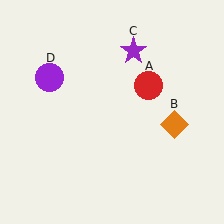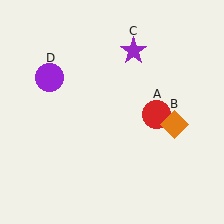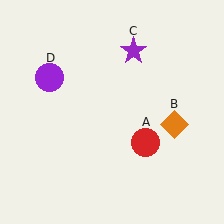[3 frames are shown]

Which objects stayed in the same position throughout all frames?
Orange diamond (object B) and purple star (object C) and purple circle (object D) remained stationary.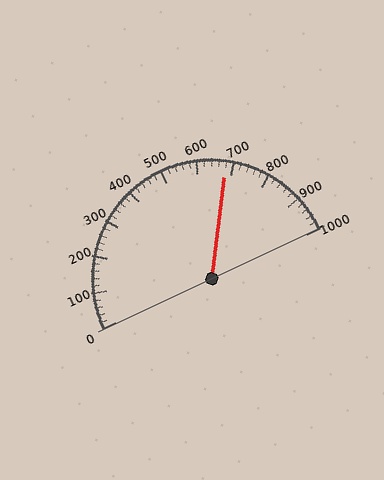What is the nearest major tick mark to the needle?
The nearest major tick mark is 700.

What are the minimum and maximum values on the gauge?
The gauge ranges from 0 to 1000.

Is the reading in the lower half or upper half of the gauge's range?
The reading is in the upper half of the range (0 to 1000).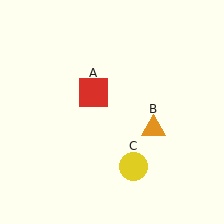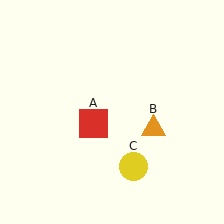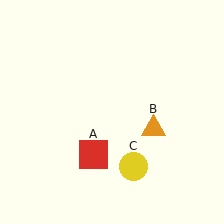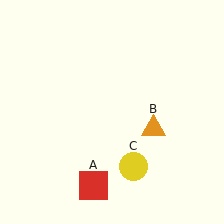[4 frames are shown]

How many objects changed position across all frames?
1 object changed position: red square (object A).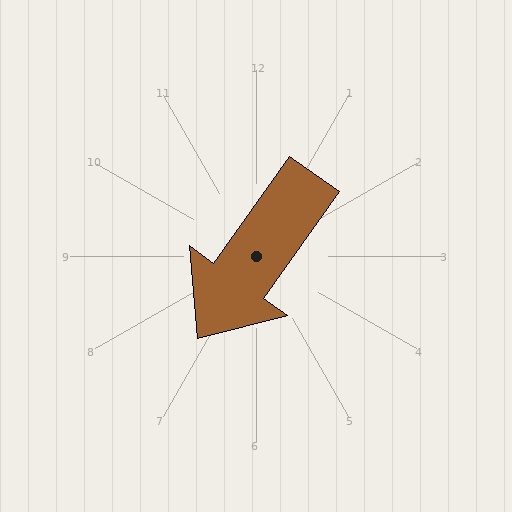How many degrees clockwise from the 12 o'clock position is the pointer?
Approximately 215 degrees.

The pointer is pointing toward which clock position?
Roughly 7 o'clock.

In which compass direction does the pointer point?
Southwest.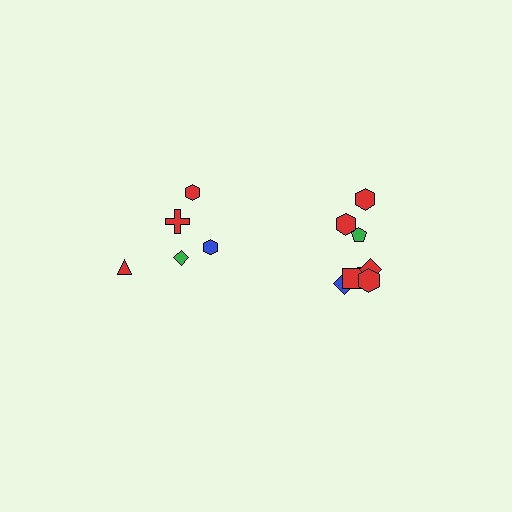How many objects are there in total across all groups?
There are 13 objects.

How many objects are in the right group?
There are 8 objects.